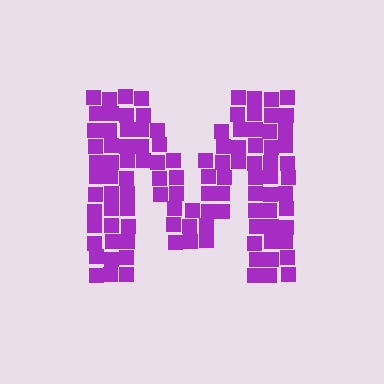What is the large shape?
The large shape is the letter M.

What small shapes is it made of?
It is made of small squares.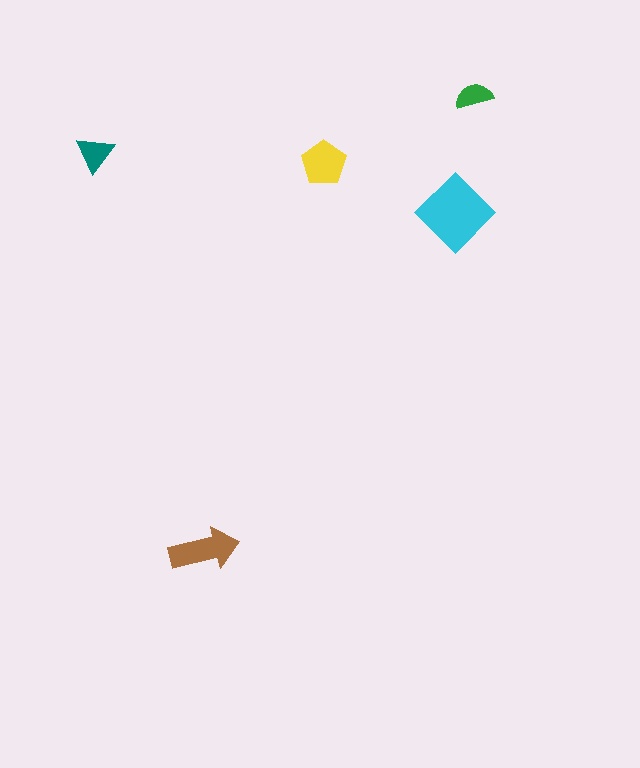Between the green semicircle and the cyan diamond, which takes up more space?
The cyan diamond.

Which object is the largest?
The cyan diamond.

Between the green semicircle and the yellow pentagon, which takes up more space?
The yellow pentagon.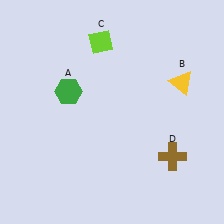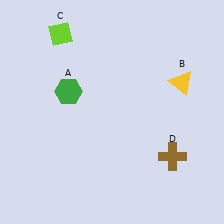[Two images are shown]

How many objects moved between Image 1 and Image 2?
1 object moved between the two images.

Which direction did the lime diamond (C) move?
The lime diamond (C) moved left.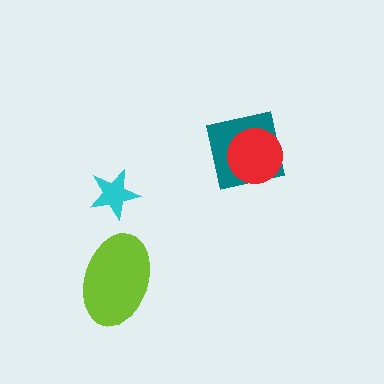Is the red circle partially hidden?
No, no other shape covers it.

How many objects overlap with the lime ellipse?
0 objects overlap with the lime ellipse.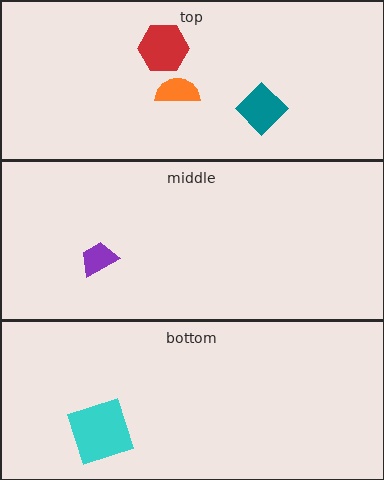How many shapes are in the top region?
3.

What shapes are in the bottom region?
The cyan square.